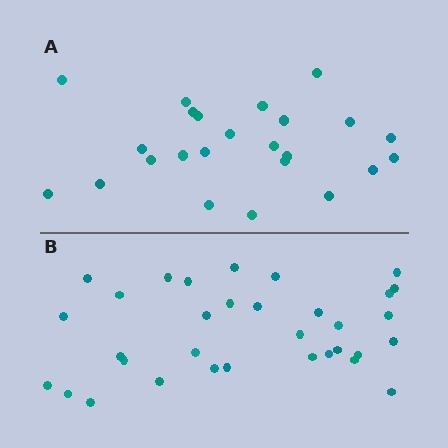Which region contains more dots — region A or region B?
Region B (the bottom region) has more dots.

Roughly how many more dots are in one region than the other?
Region B has roughly 8 or so more dots than region A.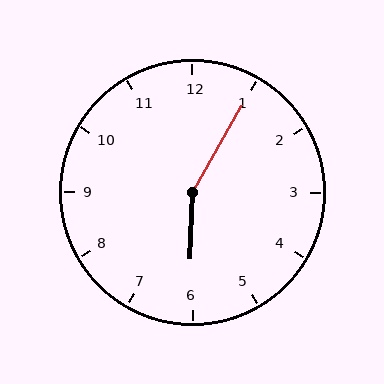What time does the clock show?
6:05.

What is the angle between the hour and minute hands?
Approximately 152 degrees.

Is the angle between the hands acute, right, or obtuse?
It is obtuse.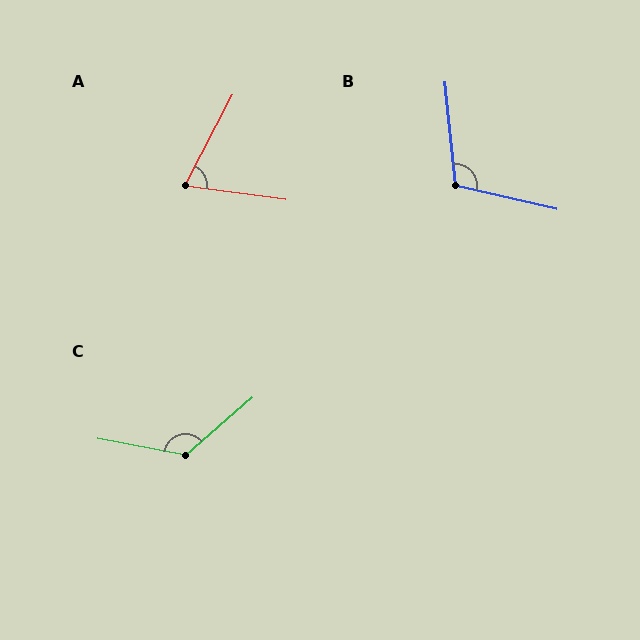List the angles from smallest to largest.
A (70°), B (109°), C (128°).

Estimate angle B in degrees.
Approximately 109 degrees.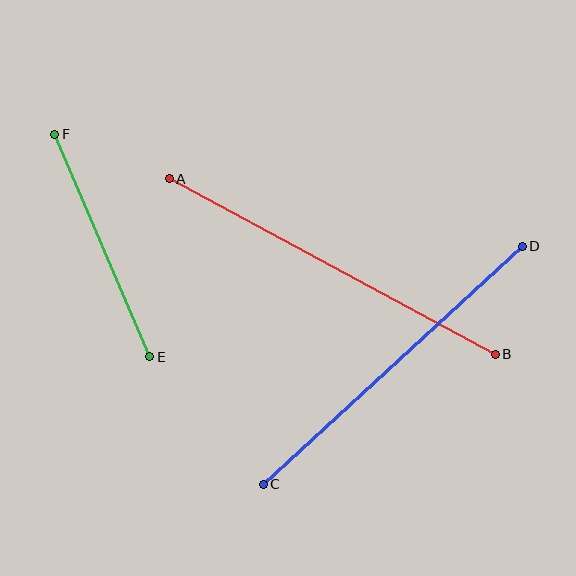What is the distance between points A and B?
The distance is approximately 370 pixels.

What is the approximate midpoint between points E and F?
The midpoint is at approximately (102, 246) pixels.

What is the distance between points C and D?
The distance is approximately 351 pixels.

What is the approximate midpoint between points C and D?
The midpoint is at approximately (393, 365) pixels.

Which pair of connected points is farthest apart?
Points A and B are farthest apart.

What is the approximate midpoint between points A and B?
The midpoint is at approximately (332, 267) pixels.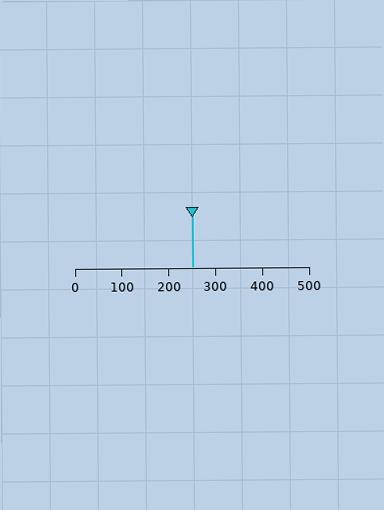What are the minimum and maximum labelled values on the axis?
The axis runs from 0 to 500.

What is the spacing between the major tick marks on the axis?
The major ticks are spaced 100 apart.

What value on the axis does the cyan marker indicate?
The marker indicates approximately 250.